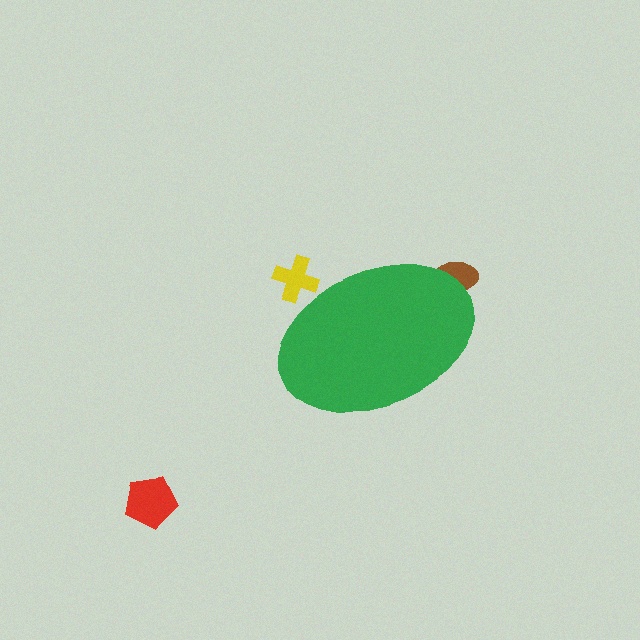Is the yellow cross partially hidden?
Yes, the yellow cross is partially hidden behind the green ellipse.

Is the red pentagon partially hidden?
No, the red pentagon is fully visible.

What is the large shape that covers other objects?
A green ellipse.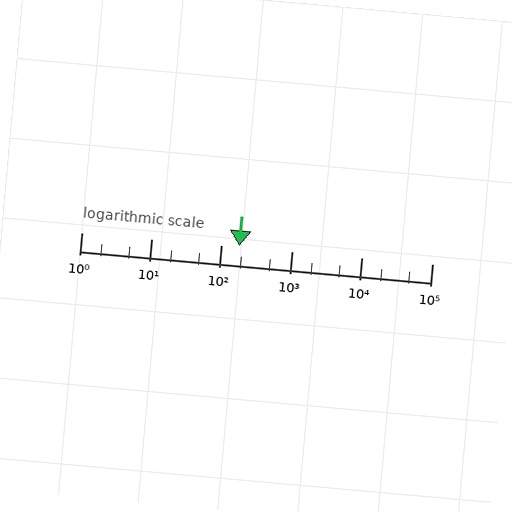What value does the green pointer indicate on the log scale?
The pointer indicates approximately 180.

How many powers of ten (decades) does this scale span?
The scale spans 5 decades, from 1 to 100000.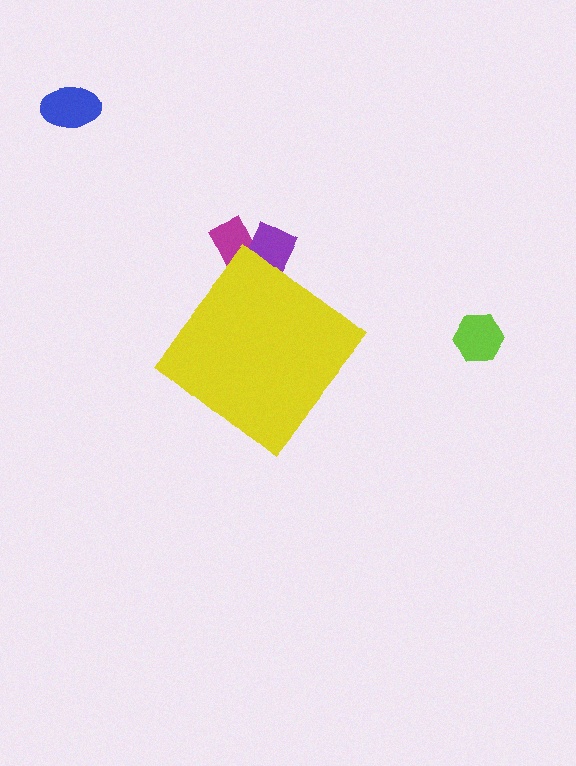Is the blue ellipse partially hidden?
No, the blue ellipse is fully visible.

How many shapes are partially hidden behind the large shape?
2 shapes are partially hidden.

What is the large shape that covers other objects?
A yellow diamond.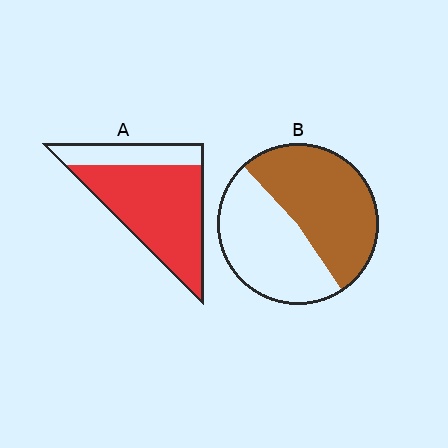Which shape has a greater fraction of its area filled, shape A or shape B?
Shape A.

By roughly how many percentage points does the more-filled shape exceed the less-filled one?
By roughly 20 percentage points (A over B).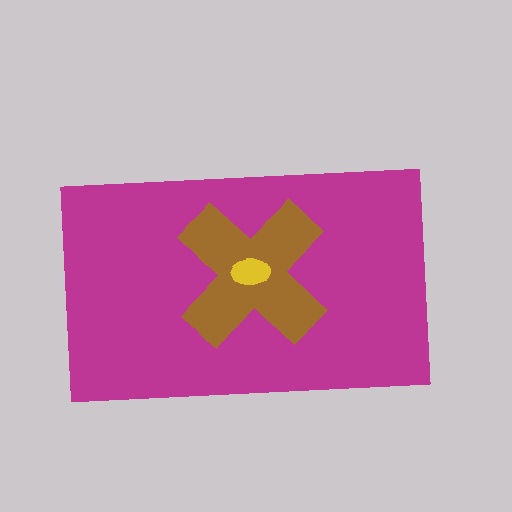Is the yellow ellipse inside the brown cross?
Yes.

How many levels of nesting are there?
3.